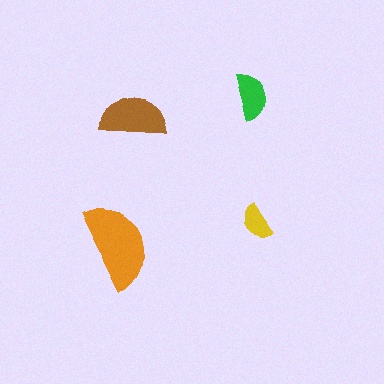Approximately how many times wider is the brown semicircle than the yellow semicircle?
About 2 times wider.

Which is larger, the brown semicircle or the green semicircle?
The brown one.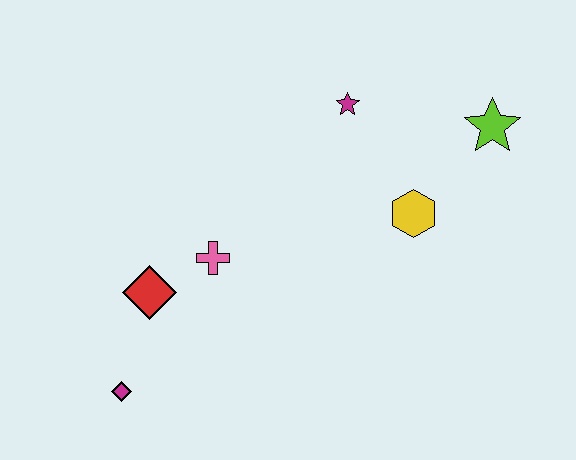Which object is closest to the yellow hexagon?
The lime star is closest to the yellow hexagon.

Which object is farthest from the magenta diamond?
The lime star is farthest from the magenta diamond.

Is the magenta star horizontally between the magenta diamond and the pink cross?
No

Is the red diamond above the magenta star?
No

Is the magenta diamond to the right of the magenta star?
No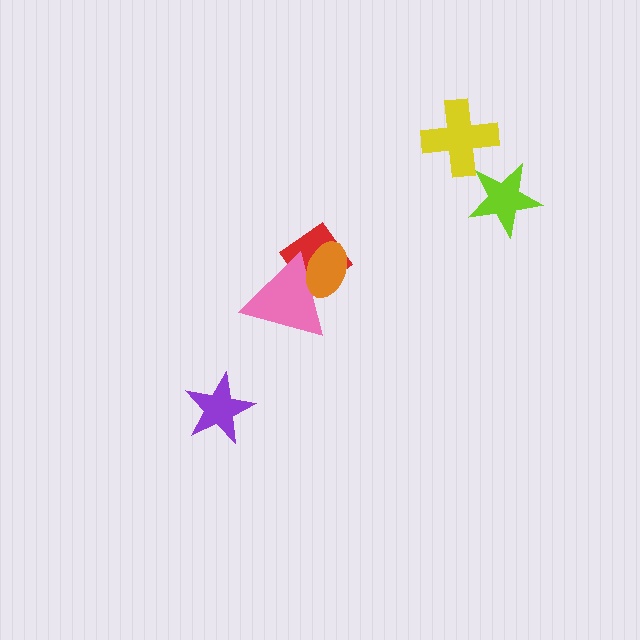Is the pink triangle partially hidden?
Yes, it is partially covered by another shape.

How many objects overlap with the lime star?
0 objects overlap with the lime star.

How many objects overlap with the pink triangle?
2 objects overlap with the pink triangle.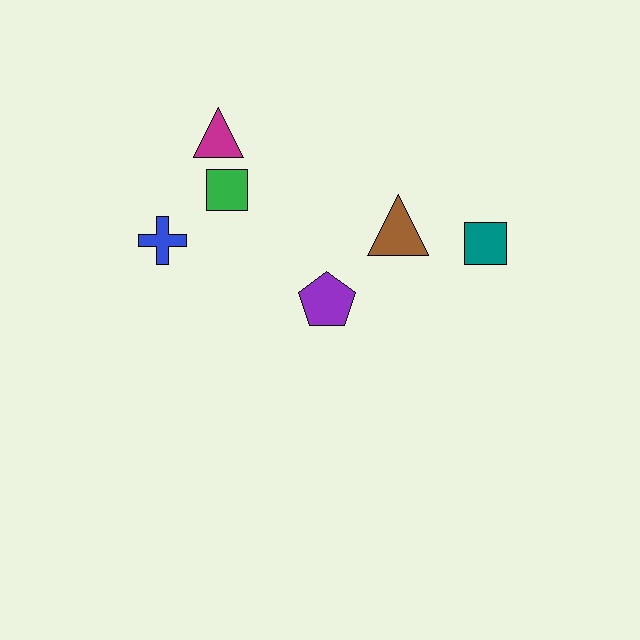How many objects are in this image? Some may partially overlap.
There are 6 objects.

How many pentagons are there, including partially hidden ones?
There is 1 pentagon.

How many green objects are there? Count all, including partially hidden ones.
There is 1 green object.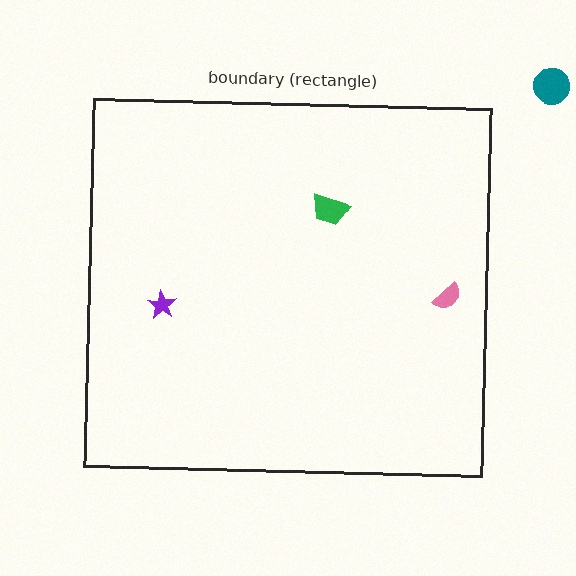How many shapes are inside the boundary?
3 inside, 1 outside.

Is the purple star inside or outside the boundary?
Inside.